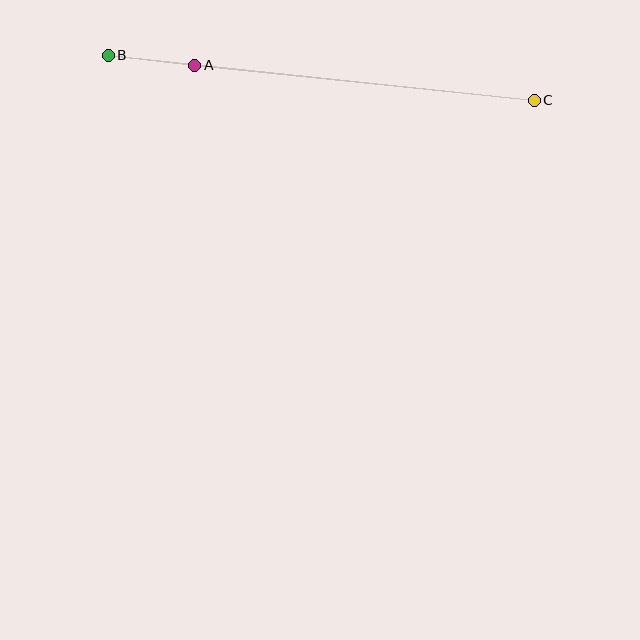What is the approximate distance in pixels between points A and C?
The distance between A and C is approximately 342 pixels.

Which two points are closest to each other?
Points A and B are closest to each other.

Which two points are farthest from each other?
Points B and C are farthest from each other.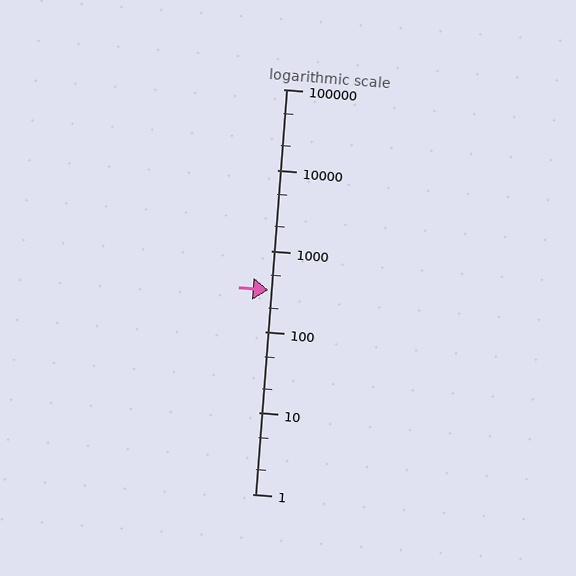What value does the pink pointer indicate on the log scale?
The pointer indicates approximately 330.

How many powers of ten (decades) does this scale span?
The scale spans 5 decades, from 1 to 100000.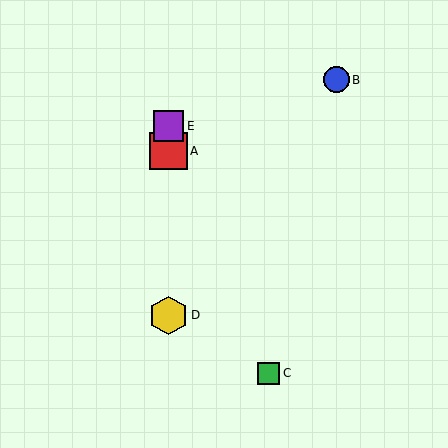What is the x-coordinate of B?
Object B is at x≈336.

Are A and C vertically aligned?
No, A is at x≈168 and C is at x≈269.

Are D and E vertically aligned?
Yes, both are at x≈168.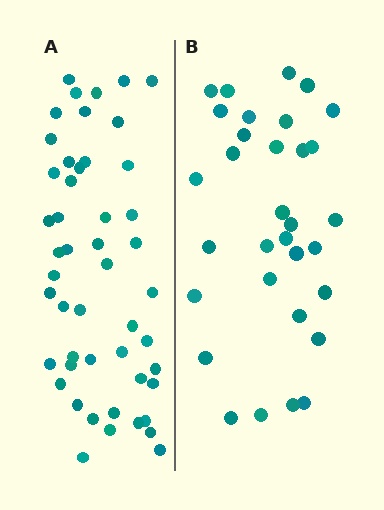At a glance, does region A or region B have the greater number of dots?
Region A (the left region) has more dots.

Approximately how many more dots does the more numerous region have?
Region A has approximately 15 more dots than region B.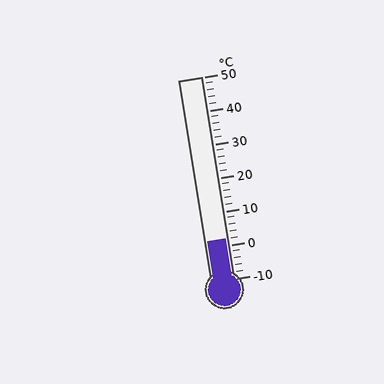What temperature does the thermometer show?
The thermometer shows approximately 2°C.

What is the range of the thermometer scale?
The thermometer scale ranges from -10°C to 50°C.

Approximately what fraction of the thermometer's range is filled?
The thermometer is filled to approximately 20% of its range.